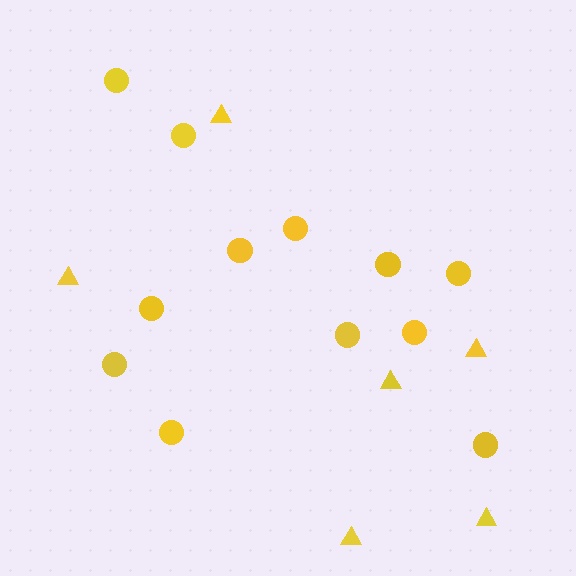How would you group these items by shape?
There are 2 groups: one group of circles (12) and one group of triangles (6).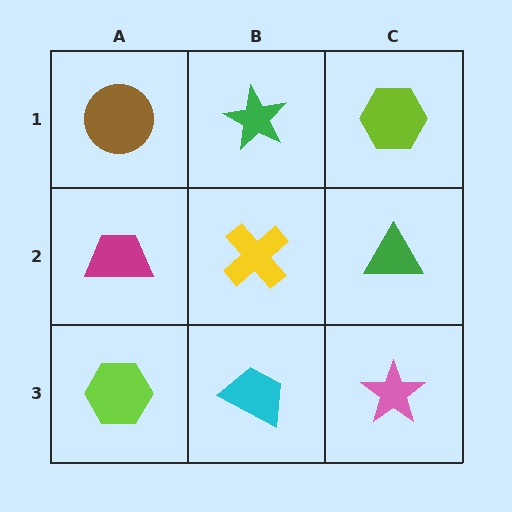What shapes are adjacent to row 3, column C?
A green triangle (row 2, column C), a cyan trapezoid (row 3, column B).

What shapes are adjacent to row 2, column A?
A brown circle (row 1, column A), a lime hexagon (row 3, column A), a yellow cross (row 2, column B).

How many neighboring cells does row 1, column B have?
3.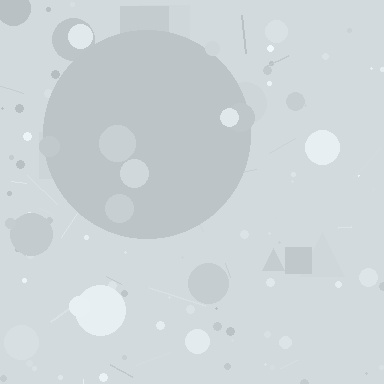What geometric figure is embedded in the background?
A circle is embedded in the background.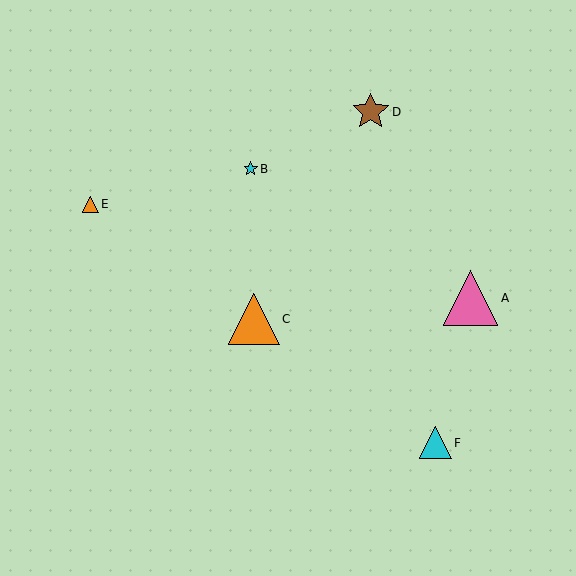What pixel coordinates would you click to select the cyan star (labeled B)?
Click at (251, 169) to select the cyan star B.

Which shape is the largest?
The pink triangle (labeled A) is the largest.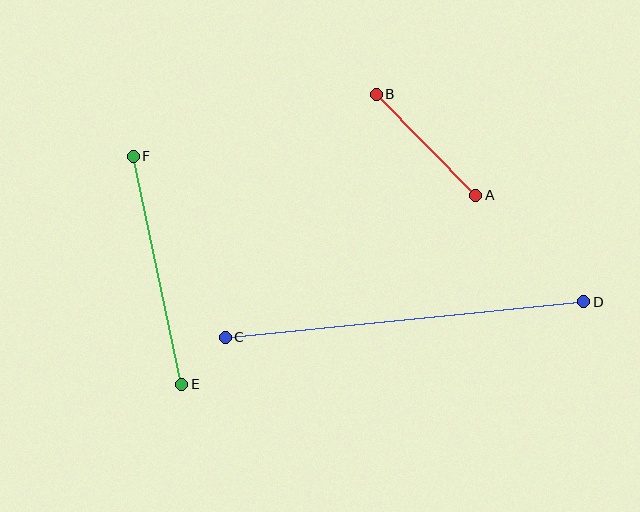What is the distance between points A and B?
The distance is approximately 142 pixels.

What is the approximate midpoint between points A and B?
The midpoint is at approximately (426, 145) pixels.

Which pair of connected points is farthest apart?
Points C and D are farthest apart.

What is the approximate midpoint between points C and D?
The midpoint is at approximately (404, 319) pixels.